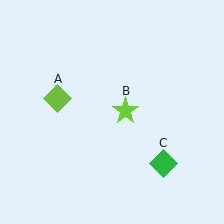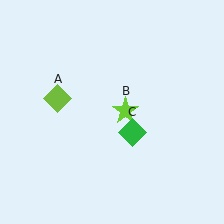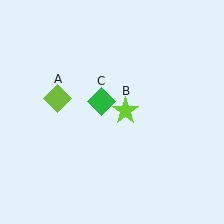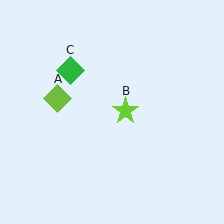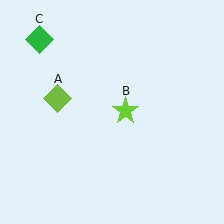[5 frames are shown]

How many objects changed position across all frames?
1 object changed position: green diamond (object C).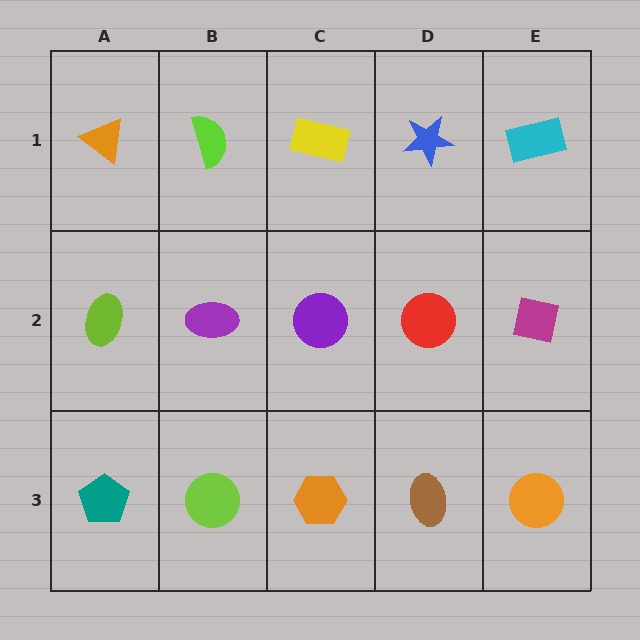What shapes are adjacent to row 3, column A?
A lime ellipse (row 2, column A), a lime circle (row 3, column B).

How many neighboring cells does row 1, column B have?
3.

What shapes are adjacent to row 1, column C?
A purple circle (row 2, column C), a lime semicircle (row 1, column B), a blue star (row 1, column D).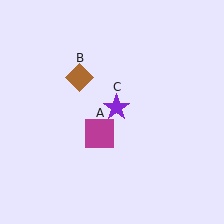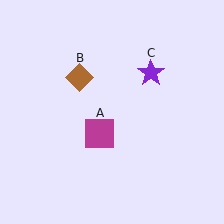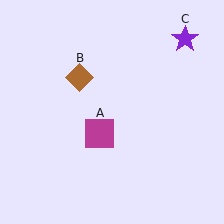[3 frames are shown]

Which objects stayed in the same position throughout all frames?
Magenta square (object A) and brown diamond (object B) remained stationary.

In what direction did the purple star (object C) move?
The purple star (object C) moved up and to the right.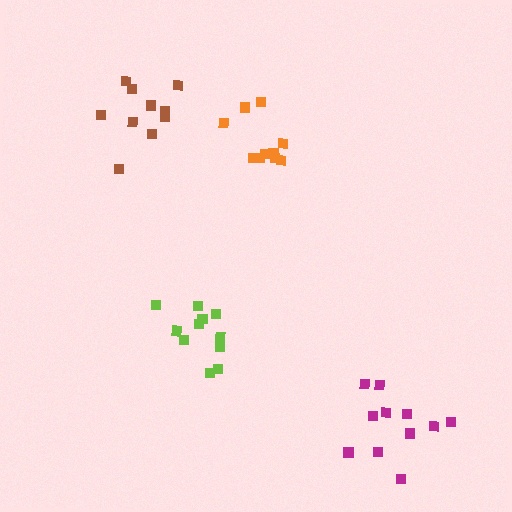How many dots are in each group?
Group 1: 10 dots, Group 2: 10 dots, Group 3: 11 dots, Group 4: 11 dots (42 total).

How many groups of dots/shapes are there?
There are 4 groups.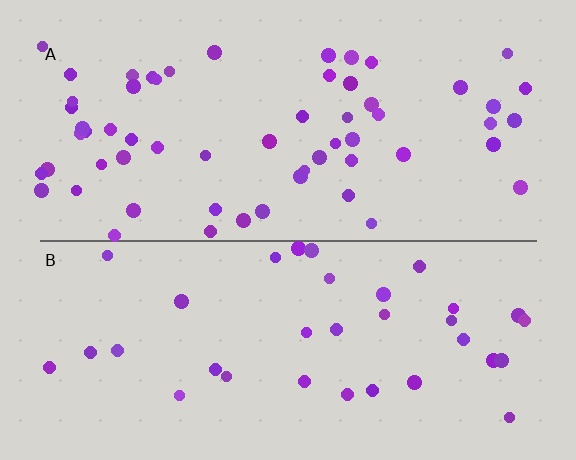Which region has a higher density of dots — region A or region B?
A (the top).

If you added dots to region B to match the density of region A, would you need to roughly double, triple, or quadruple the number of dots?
Approximately double.